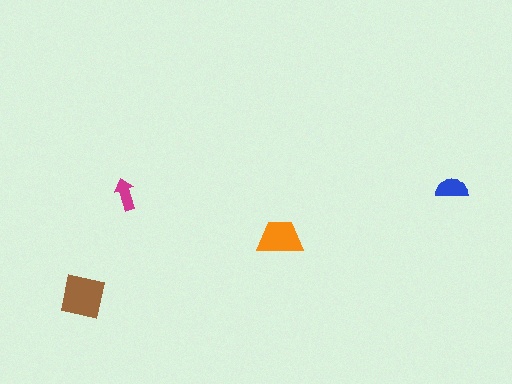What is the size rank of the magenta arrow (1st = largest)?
4th.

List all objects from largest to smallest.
The brown square, the orange trapezoid, the blue semicircle, the magenta arrow.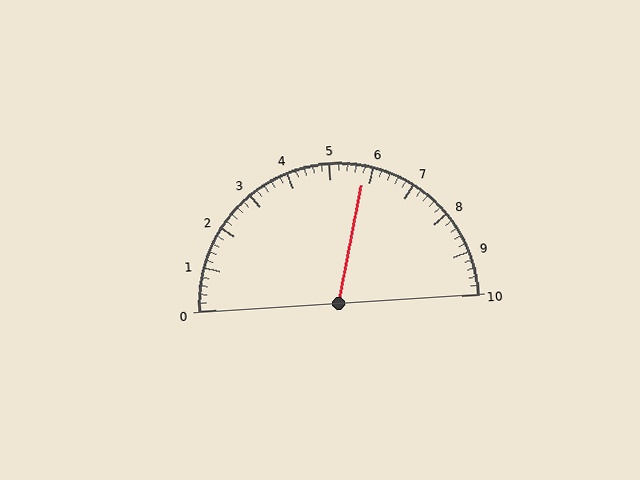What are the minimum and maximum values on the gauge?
The gauge ranges from 0 to 10.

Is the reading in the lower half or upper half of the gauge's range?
The reading is in the upper half of the range (0 to 10).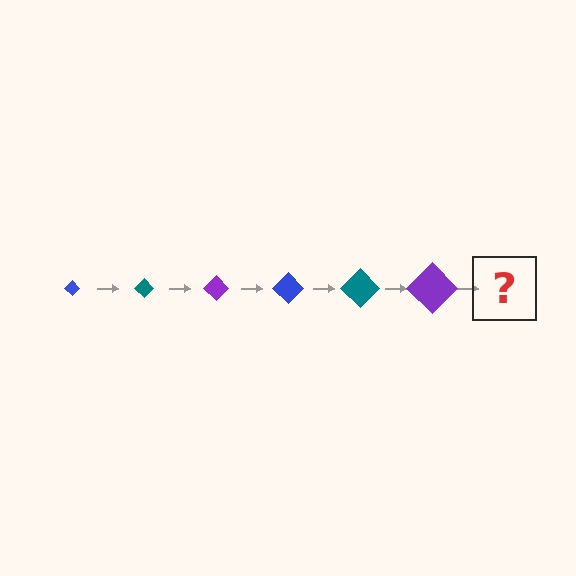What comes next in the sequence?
The next element should be a blue diamond, larger than the previous one.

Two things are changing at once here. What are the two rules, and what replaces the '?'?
The two rules are that the diamond grows larger each step and the color cycles through blue, teal, and purple. The '?' should be a blue diamond, larger than the previous one.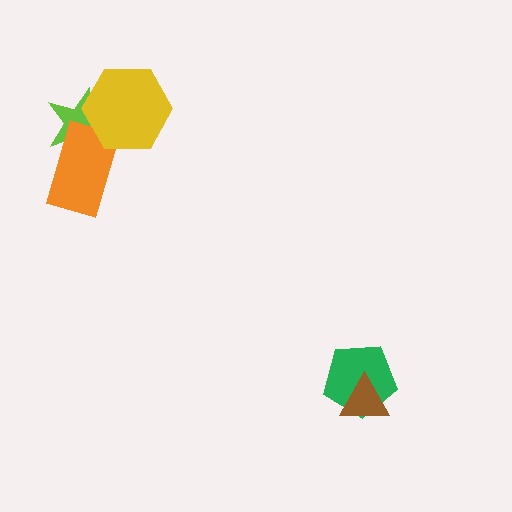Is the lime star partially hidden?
Yes, it is partially covered by another shape.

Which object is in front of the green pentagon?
The brown triangle is in front of the green pentagon.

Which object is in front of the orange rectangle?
The yellow hexagon is in front of the orange rectangle.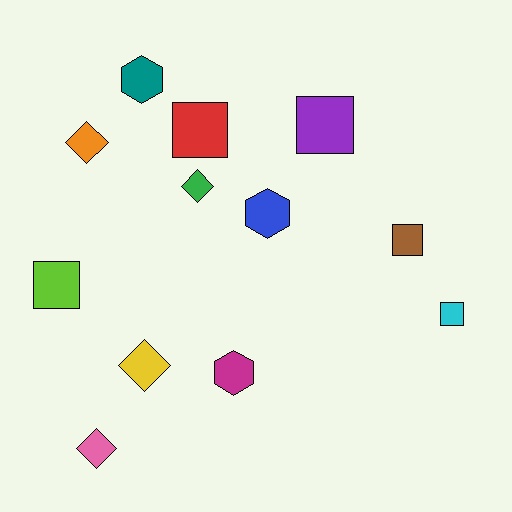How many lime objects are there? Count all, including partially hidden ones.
There is 1 lime object.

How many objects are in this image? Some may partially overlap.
There are 12 objects.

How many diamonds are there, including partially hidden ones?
There are 4 diamonds.